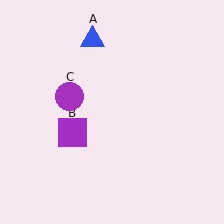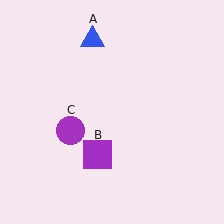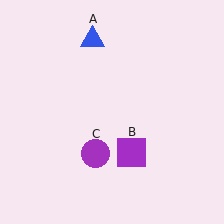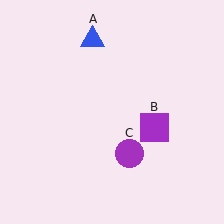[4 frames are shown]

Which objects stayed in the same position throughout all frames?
Blue triangle (object A) remained stationary.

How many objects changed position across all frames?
2 objects changed position: purple square (object B), purple circle (object C).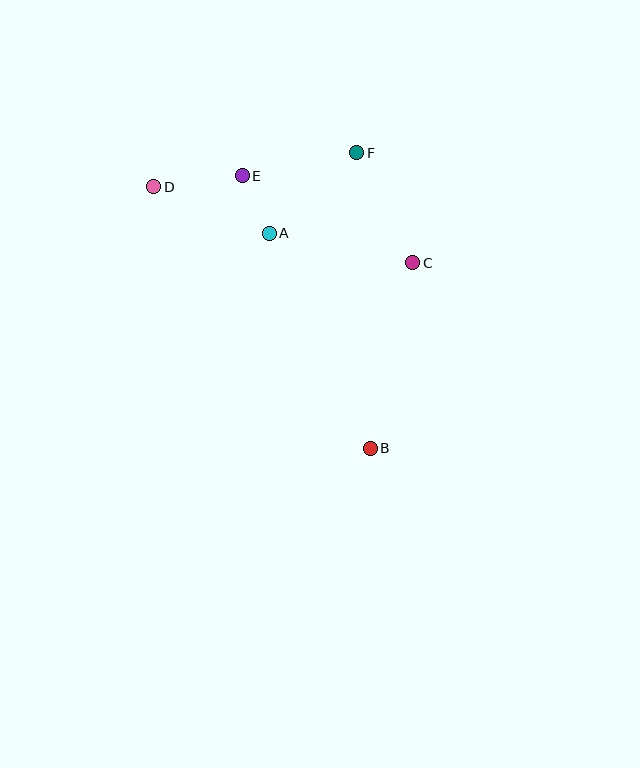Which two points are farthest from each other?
Points B and D are farthest from each other.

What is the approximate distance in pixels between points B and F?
The distance between B and F is approximately 296 pixels.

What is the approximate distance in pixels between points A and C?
The distance between A and C is approximately 146 pixels.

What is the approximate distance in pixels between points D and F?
The distance between D and F is approximately 205 pixels.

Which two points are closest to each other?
Points A and E are closest to each other.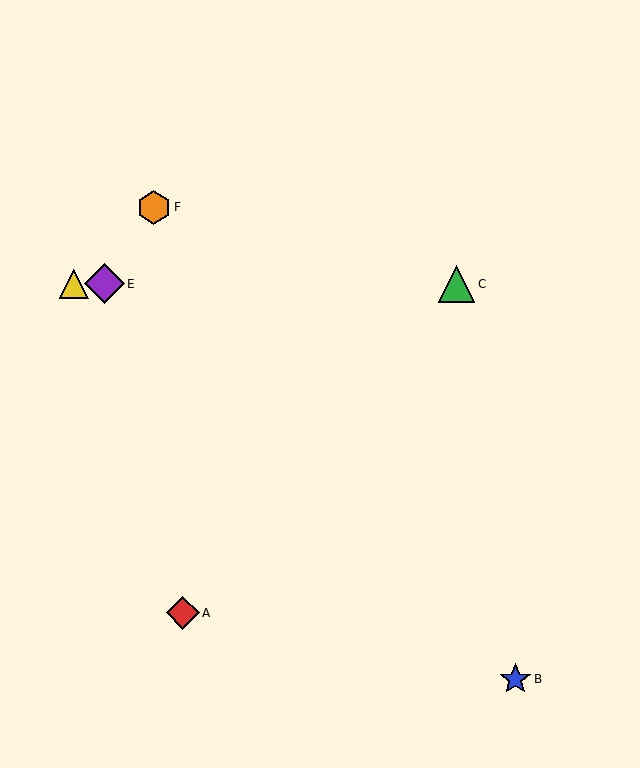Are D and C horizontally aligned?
Yes, both are at y≈284.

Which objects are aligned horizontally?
Objects C, D, E are aligned horizontally.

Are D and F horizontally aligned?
No, D is at y≈284 and F is at y≈207.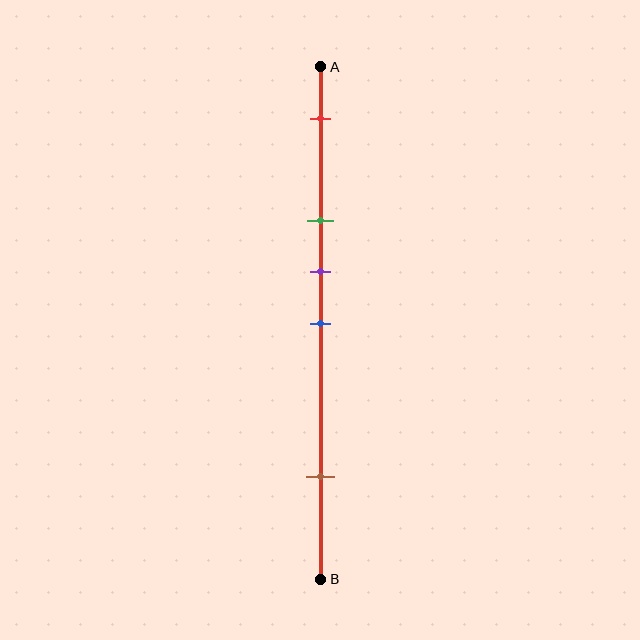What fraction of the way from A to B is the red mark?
The red mark is approximately 10% (0.1) of the way from A to B.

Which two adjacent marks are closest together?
The purple and blue marks are the closest adjacent pair.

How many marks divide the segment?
There are 5 marks dividing the segment.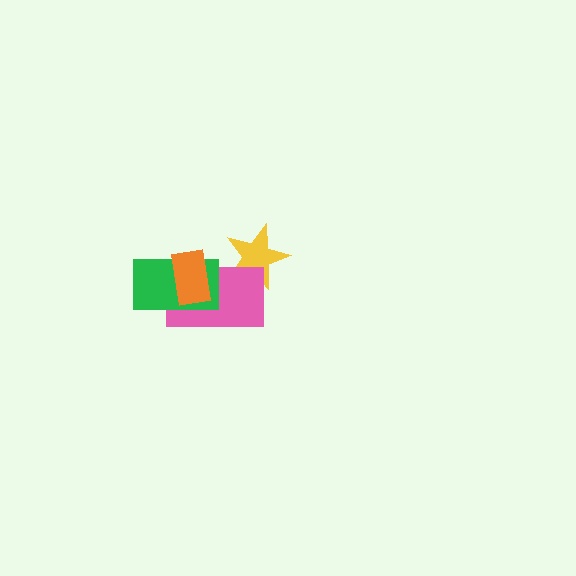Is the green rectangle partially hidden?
Yes, it is partially covered by another shape.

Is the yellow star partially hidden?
Yes, it is partially covered by another shape.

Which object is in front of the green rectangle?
The orange rectangle is in front of the green rectangle.